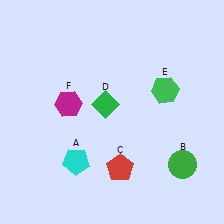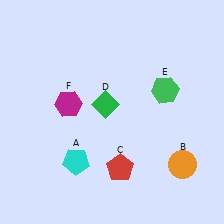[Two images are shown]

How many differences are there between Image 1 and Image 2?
There is 1 difference between the two images.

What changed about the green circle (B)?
In Image 1, B is green. In Image 2, it changed to orange.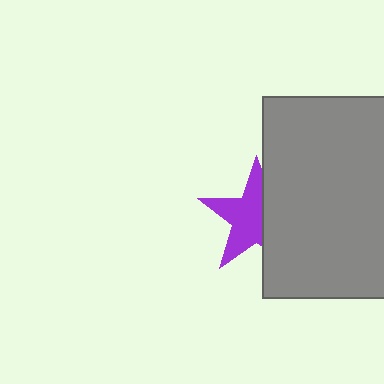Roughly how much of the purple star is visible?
About half of it is visible (roughly 58%).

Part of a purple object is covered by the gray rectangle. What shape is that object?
It is a star.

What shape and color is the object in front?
The object in front is a gray rectangle.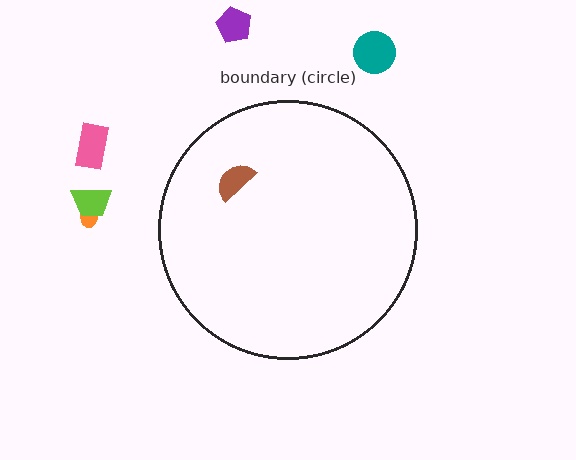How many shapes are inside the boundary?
1 inside, 5 outside.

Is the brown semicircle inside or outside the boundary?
Inside.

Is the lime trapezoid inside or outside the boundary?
Outside.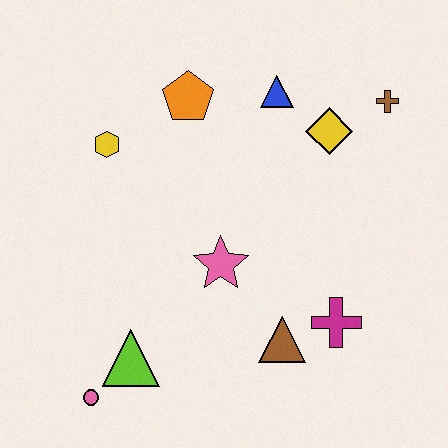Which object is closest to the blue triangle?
The yellow diamond is closest to the blue triangle.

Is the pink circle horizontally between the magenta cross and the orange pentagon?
No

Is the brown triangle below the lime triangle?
No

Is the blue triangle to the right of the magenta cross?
No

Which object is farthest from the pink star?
The brown cross is farthest from the pink star.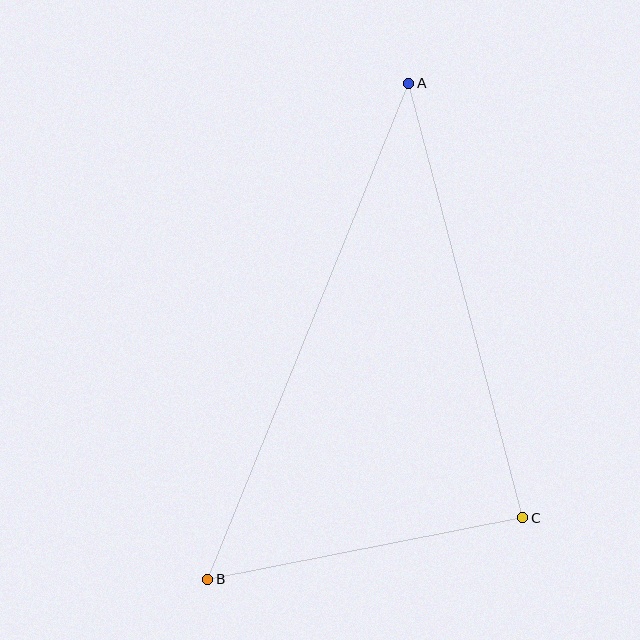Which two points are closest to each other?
Points B and C are closest to each other.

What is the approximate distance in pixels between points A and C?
The distance between A and C is approximately 449 pixels.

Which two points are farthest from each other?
Points A and B are farthest from each other.